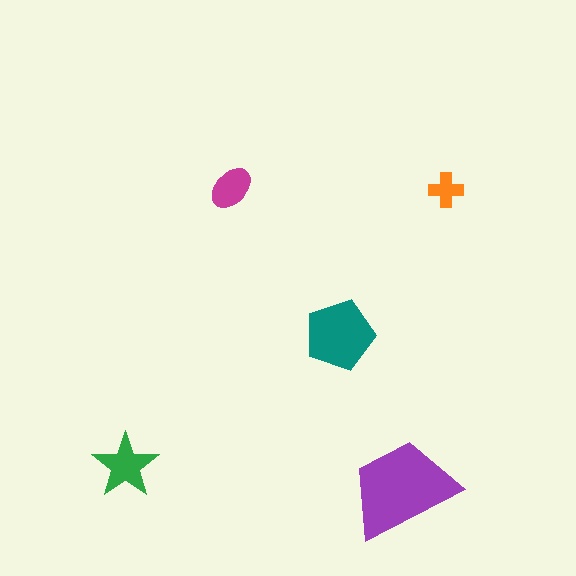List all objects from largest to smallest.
The purple trapezoid, the teal pentagon, the green star, the magenta ellipse, the orange cross.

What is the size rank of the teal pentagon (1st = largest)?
2nd.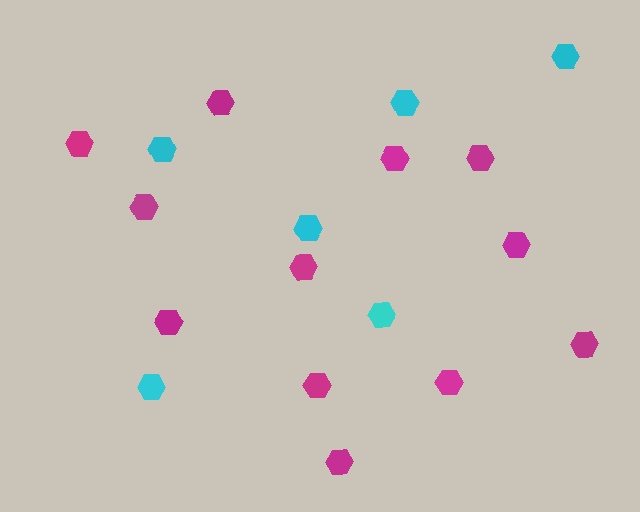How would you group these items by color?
There are 2 groups: one group of cyan hexagons (6) and one group of magenta hexagons (12).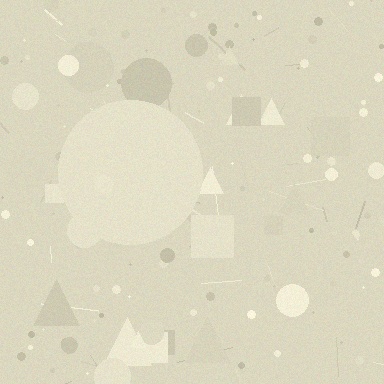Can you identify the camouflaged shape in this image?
The camouflaged shape is a circle.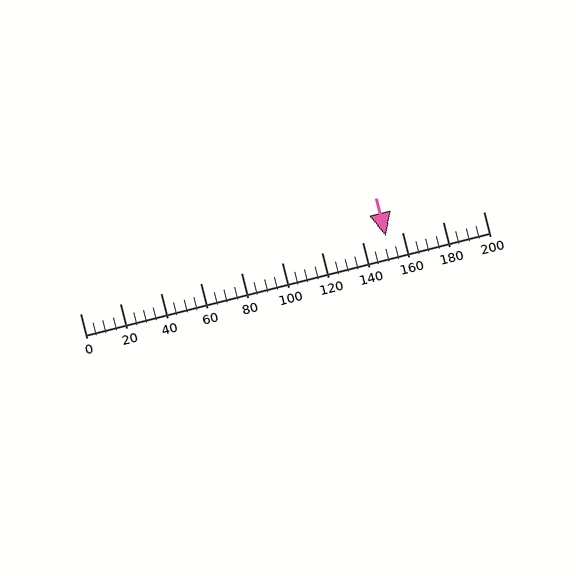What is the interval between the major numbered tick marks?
The major tick marks are spaced 20 units apart.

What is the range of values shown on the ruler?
The ruler shows values from 0 to 200.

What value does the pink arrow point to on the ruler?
The pink arrow points to approximately 152.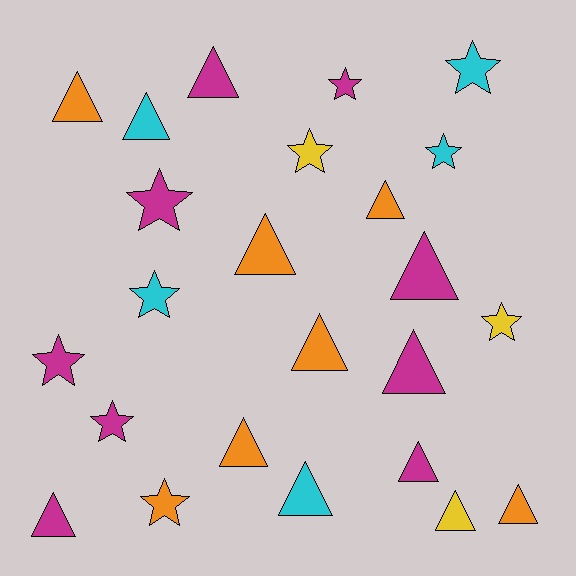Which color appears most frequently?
Magenta, with 9 objects.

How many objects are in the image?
There are 24 objects.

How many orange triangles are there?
There are 6 orange triangles.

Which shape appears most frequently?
Triangle, with 14 objects.